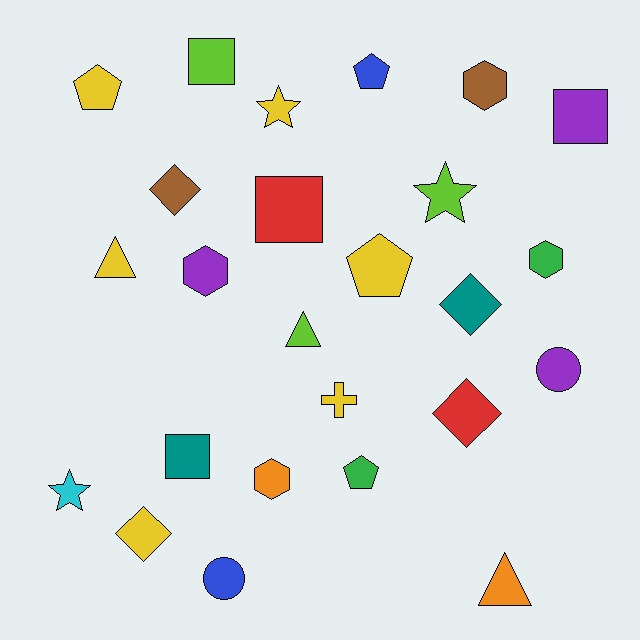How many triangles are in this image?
There are 3 triangles.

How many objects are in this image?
There are 25 objects.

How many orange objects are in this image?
There are 2 orange objects.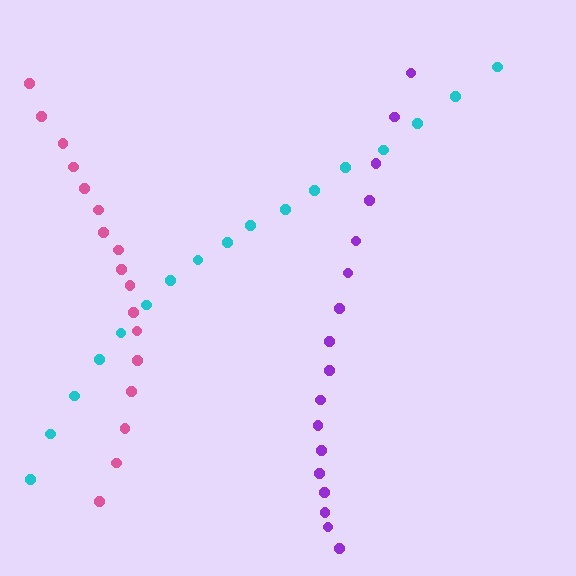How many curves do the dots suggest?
There are 3 distinct paths.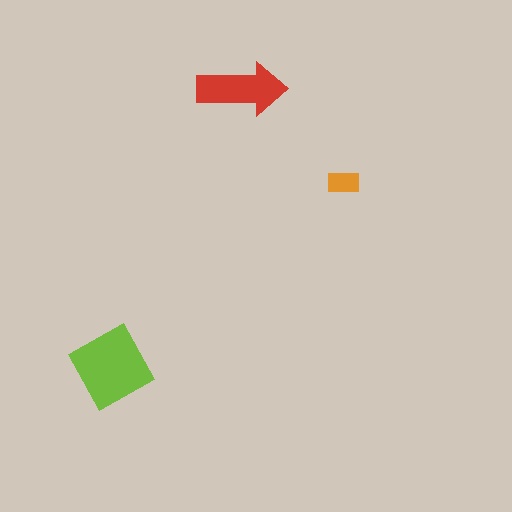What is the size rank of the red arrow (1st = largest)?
2nd.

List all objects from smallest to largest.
The orange rectangle, the red arrow, the lime square.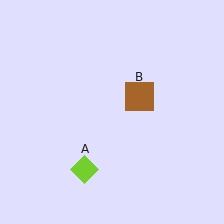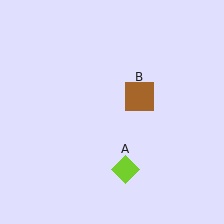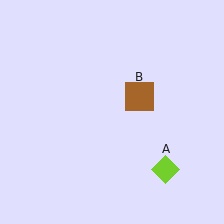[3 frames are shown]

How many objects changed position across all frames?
1 object changed position: lime diamond (object A).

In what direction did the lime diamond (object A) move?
The lime diamond (object A) moved right.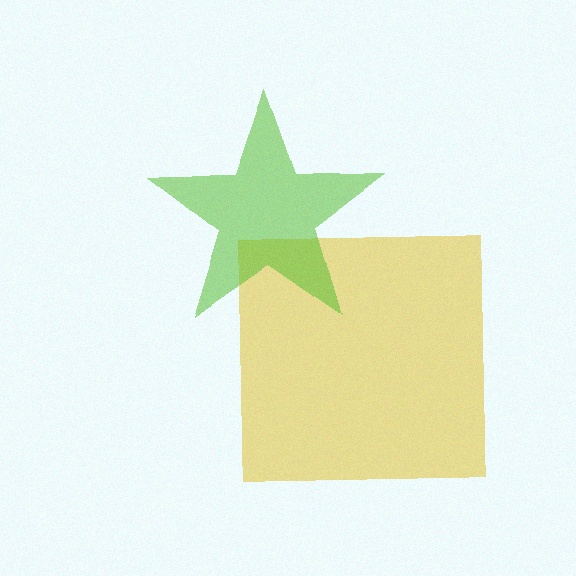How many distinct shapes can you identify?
There are 2 distinct shapes: a yellow square, a lime star.